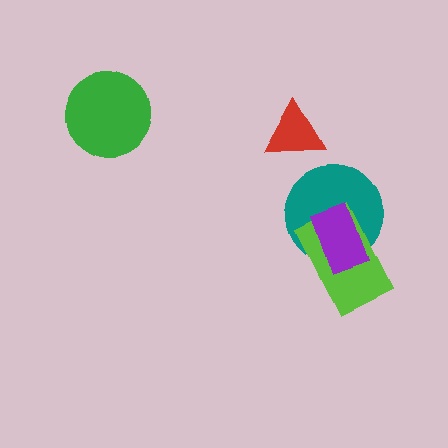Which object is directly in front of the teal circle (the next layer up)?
The lime rectangle is directly in front of the teal circle.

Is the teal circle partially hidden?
Yes, it is partially covered by another shape.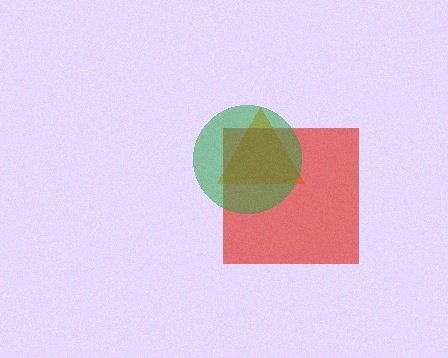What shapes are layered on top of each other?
The layered shapes are: an orange triangle, a red square, a green circle.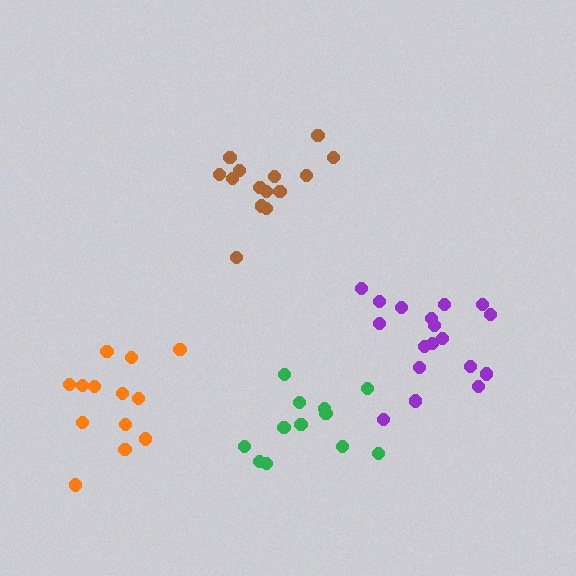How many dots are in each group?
Group 1: 12 dots, Group 2: 18 dots, Group 3: 14 dots, Group 4: 13 dots (57 total).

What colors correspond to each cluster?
The clusters are colored: green, purple, brown, orange.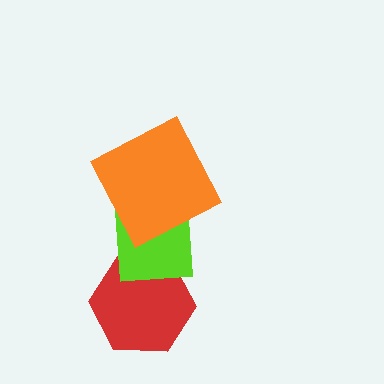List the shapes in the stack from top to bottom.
From top to bottom: the orange square, the lime square, the red hexagon.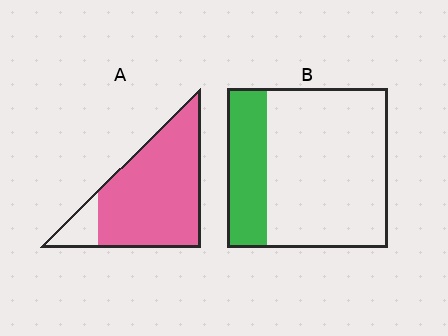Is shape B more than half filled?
No.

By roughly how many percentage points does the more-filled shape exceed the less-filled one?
By roughly 60 percentage points (A over B).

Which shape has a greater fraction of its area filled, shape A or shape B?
Shape A.